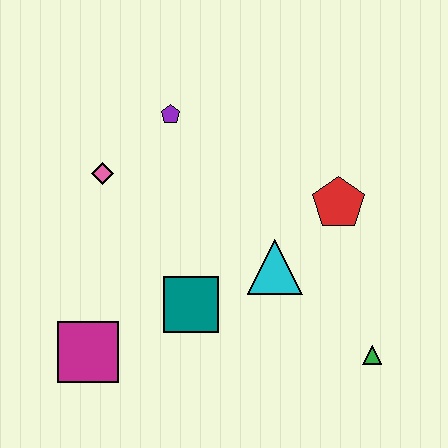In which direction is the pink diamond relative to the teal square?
The pink diamond is above the teal square.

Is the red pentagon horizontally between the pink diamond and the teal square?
No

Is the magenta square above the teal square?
No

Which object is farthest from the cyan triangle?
The magenta square is farthest from the cyan triangle.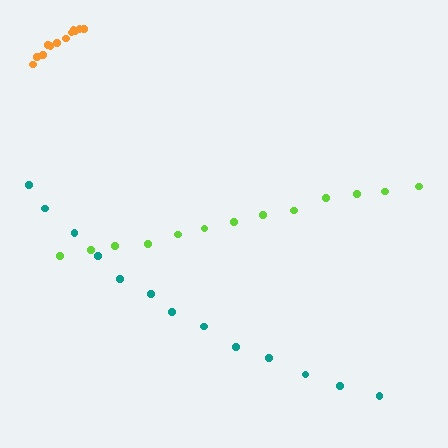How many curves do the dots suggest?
There are 3 distinct paths.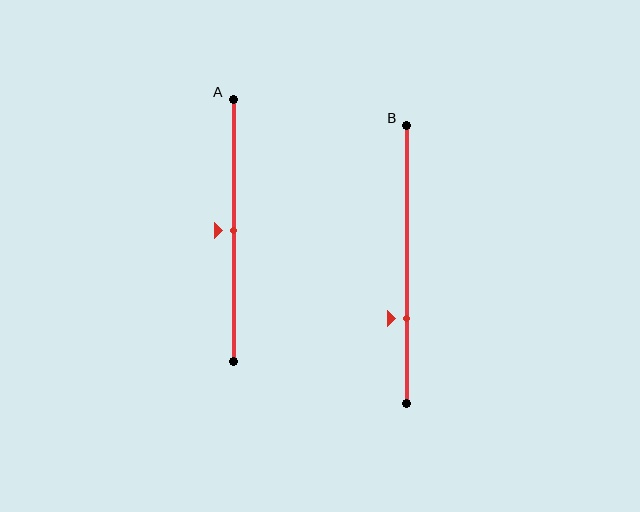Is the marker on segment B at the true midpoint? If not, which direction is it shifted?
No, the marker on segment B is shifted downward by about 20% of the segment length.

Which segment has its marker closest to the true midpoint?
Segment A has its marker closest to the true midpoint.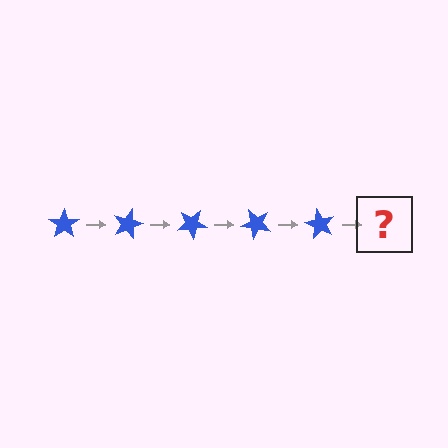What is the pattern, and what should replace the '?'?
The pattern is that the star rotates 15 degrees each step. The '?' should be a blue star rotated 75 degrees.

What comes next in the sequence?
The next element should be a blue star rotated 75 degrees.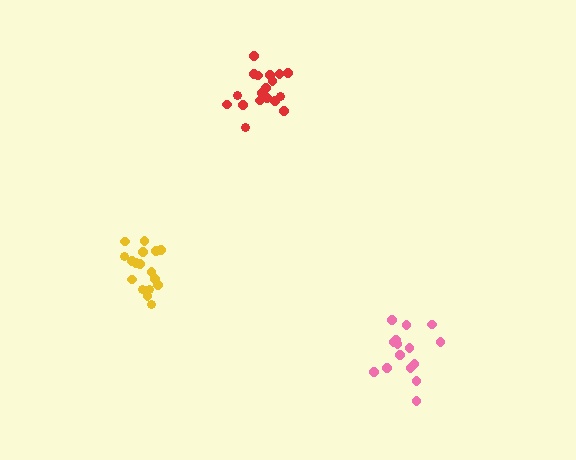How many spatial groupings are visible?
There are 3 spatial groupings.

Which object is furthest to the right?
The pink cluster is rightmost.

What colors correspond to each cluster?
The clusters are colored: red, pink, yellow.